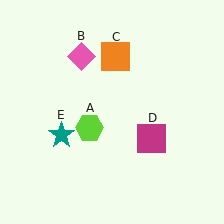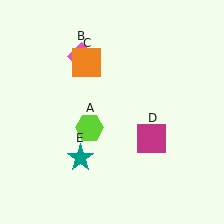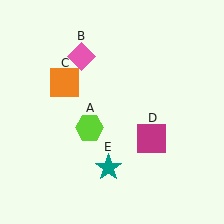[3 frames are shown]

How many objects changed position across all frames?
2 objects changed position: orange square (object C), teal star (object E).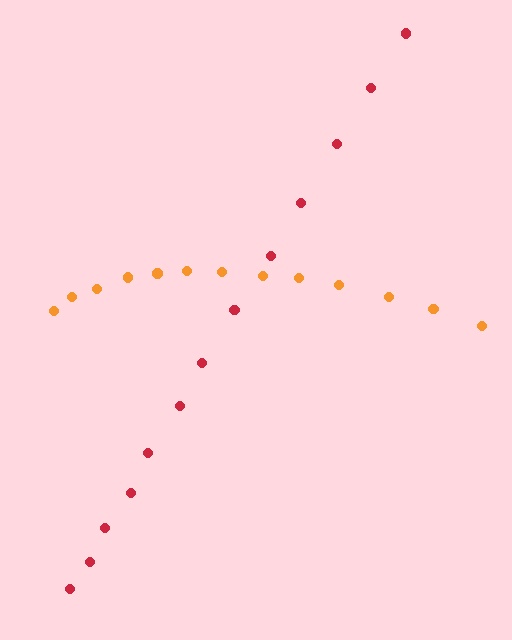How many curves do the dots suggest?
There are 2 distinct paths.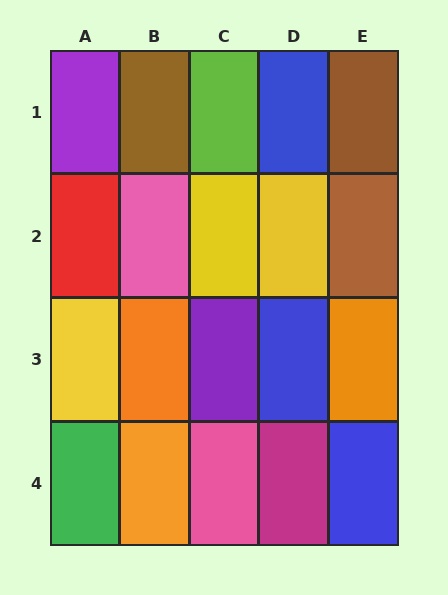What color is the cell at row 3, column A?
Yellow.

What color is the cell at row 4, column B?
Orange.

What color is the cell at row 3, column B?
Orange.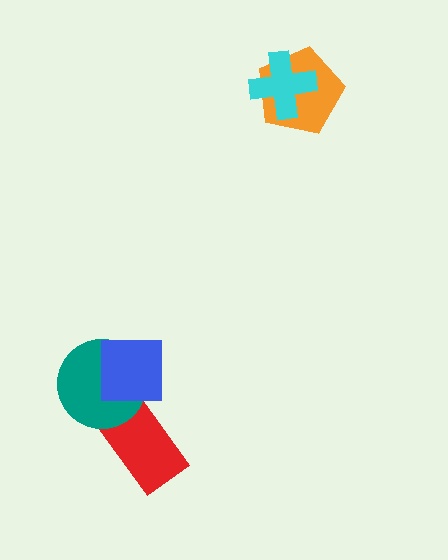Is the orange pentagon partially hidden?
Yes, it is partially covered by another shape.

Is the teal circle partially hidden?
Yes, it is partially covered by another shape.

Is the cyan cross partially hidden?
No, no other shape covers it.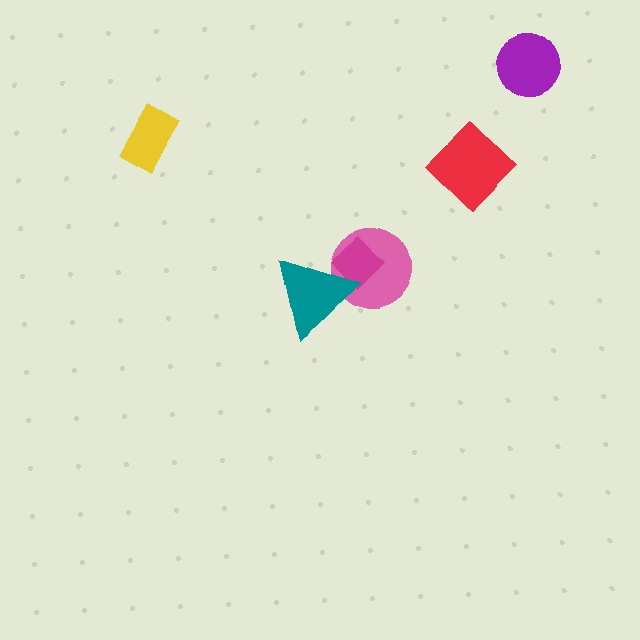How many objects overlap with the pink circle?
2 objects overlap with the pink circle.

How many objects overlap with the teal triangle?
2 objects overlap with the teal triangle.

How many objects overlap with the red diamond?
0 objects overlap with the red diamond.